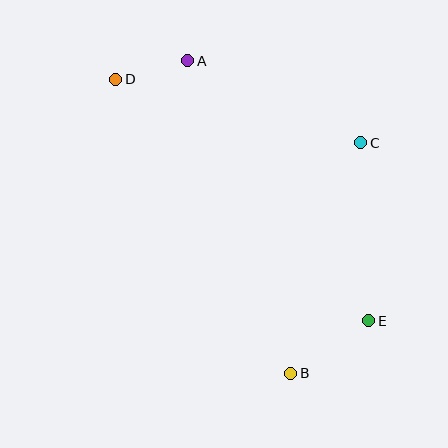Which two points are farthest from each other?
Points D and E are farthest from each other.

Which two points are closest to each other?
Points A and D are closest to each other.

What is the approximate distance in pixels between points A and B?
The distance between A and B is approximately 329 pixels.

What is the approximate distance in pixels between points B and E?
The distance between B and E is approximately 94 pixels.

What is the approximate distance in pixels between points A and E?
The distance between A and E is approximately 317 pixels.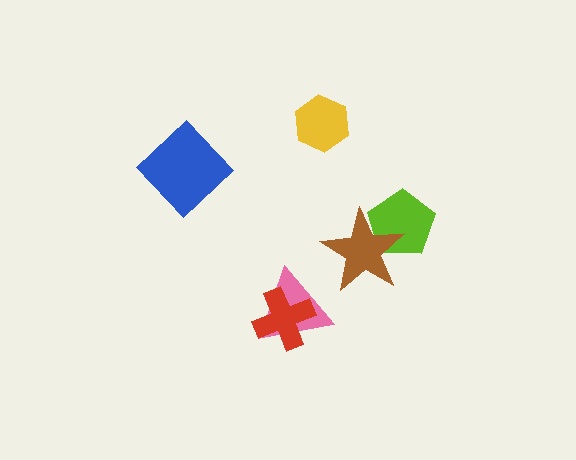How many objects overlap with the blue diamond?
0 objects overlap with the blue diamond.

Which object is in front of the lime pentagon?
The brown star is in front of the lime pentagon.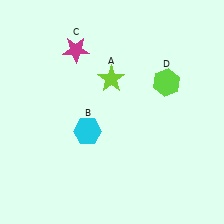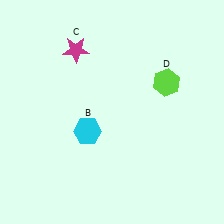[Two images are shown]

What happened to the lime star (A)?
The lime star (A) was removed in Image 2. It was in the top-left area of Image 1.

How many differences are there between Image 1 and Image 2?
There is 1 difference between the two images.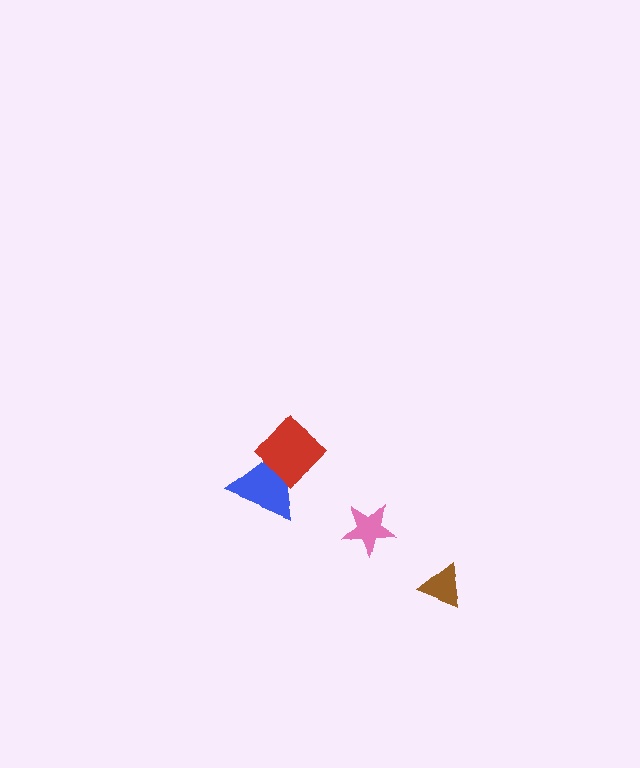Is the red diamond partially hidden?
No, no other shape covers it.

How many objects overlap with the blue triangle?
1 object overlaps with the blue triangle.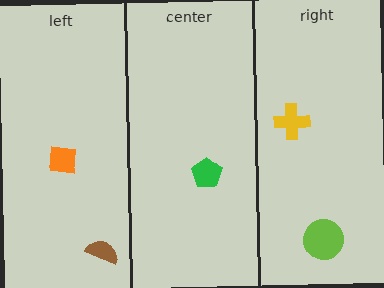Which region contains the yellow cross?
The right region.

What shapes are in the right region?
The lime circle, the yellow cross.